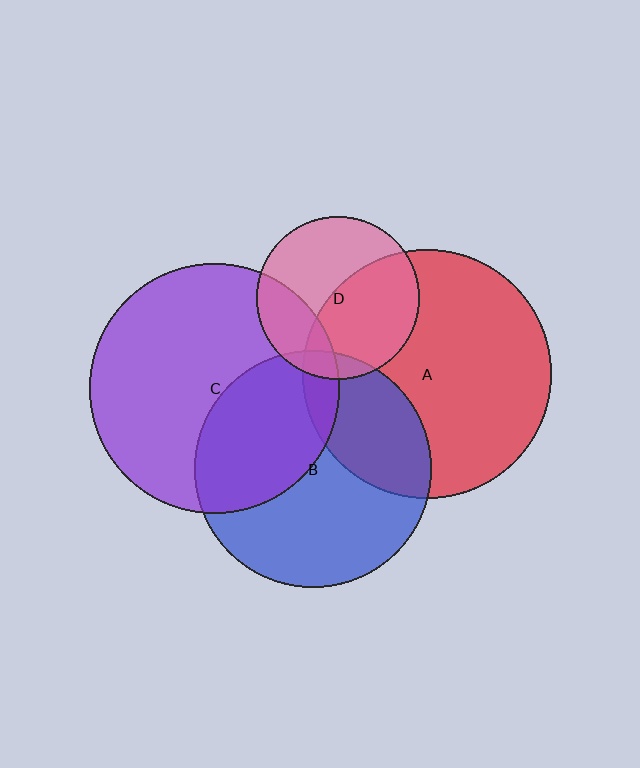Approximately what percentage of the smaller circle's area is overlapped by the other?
Approximately 25%.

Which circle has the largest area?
Circle C (purple).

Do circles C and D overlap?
Yes.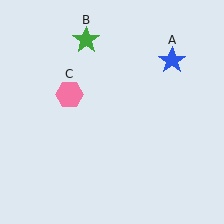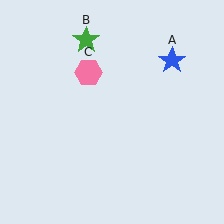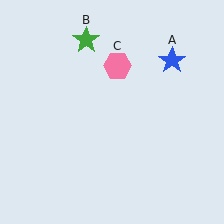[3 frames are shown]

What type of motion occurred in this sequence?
The pink hexagon (object C) rotated clockwise around the center of the scene.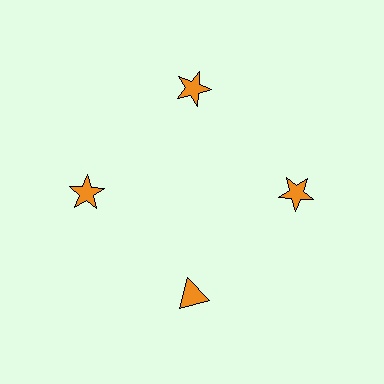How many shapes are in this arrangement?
There are 4 shapes arranged in a ring pattern.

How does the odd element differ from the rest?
It has a different shape: triangle instead of star.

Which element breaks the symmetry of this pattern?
The orange triangle at roughly the 6 o'clock position breaks the symmetry. All other shapes are orange stars.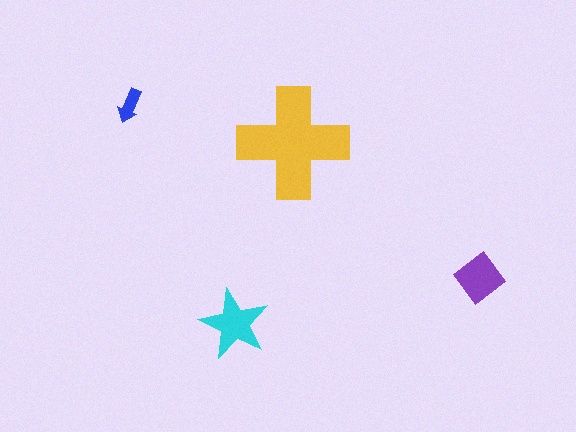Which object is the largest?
The yellow cross.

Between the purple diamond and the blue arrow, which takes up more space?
The purple diamond.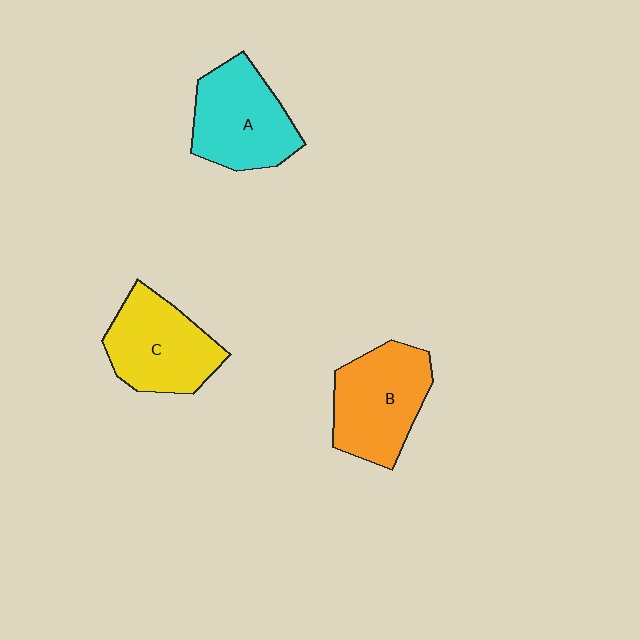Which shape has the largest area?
Shape B (orange).